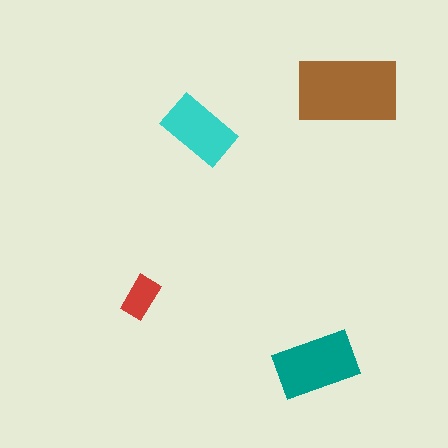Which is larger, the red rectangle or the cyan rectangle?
The cyan one.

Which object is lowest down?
The teal rectangle is bottommost.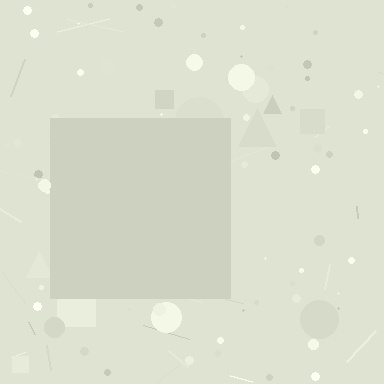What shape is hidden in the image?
A square is hidden in the image.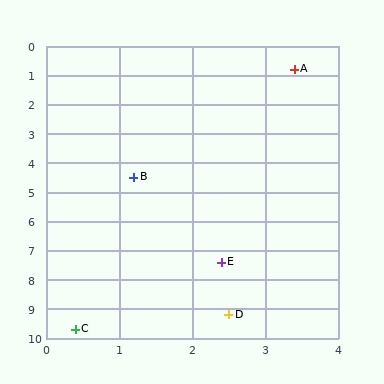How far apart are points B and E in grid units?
Points B and E are about 3.1 grid units apart.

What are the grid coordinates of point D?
Point D is at approximately (2.5, 9.2).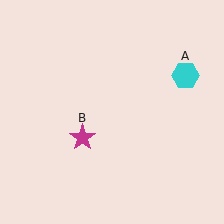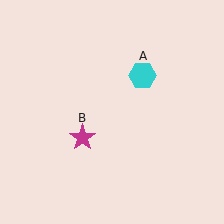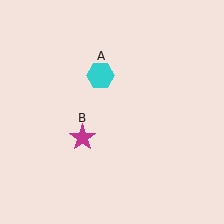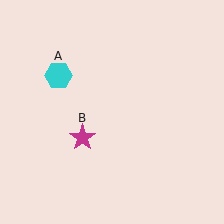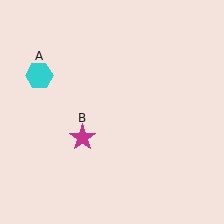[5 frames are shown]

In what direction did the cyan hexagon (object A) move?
The cyan hexagon (object A) moved left.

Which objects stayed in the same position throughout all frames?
Magenta star (object B) remained stationary.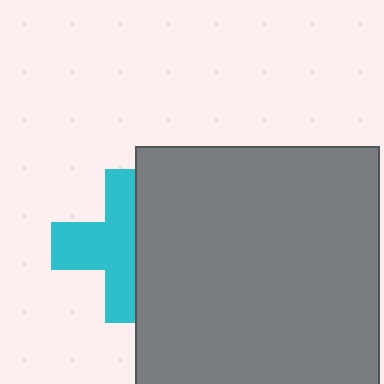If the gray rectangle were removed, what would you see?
You would see the complete cyan cross.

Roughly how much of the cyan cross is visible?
About half of it is visible (roughly 59%).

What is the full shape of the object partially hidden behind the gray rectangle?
The partially hidden object is a cyan cross.